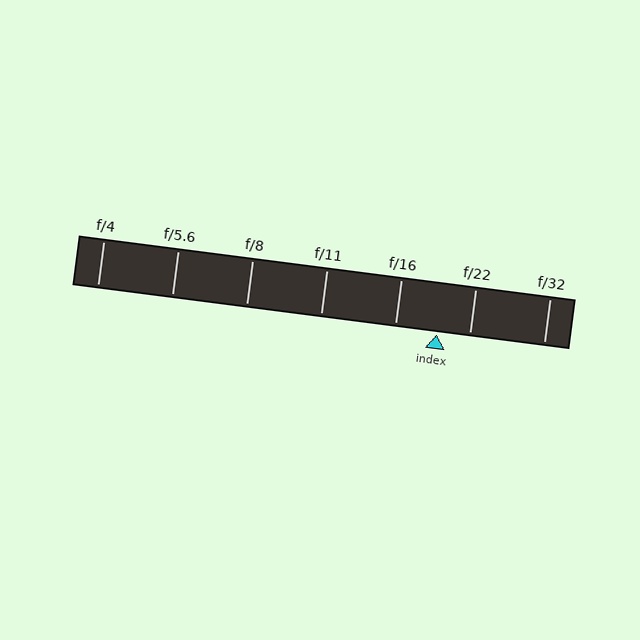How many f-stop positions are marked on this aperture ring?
There are 7 f-stop positions marked.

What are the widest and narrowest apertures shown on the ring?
The widest aperture shown is f/4 and the narrowest is f/32.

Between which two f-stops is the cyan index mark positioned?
The index mark is between f/16 and f/22.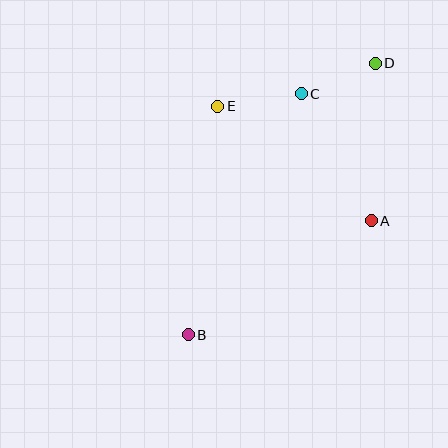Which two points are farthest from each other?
Points B and D are farthest from each other.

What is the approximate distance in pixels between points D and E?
The distance between D and E is approximately 164 pixels.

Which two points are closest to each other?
Points C and D are closest to each other.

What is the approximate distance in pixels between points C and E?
The distance between C and E is approximately 84 pixels.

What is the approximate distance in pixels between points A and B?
The distance between A and B is approximately 216 pixels.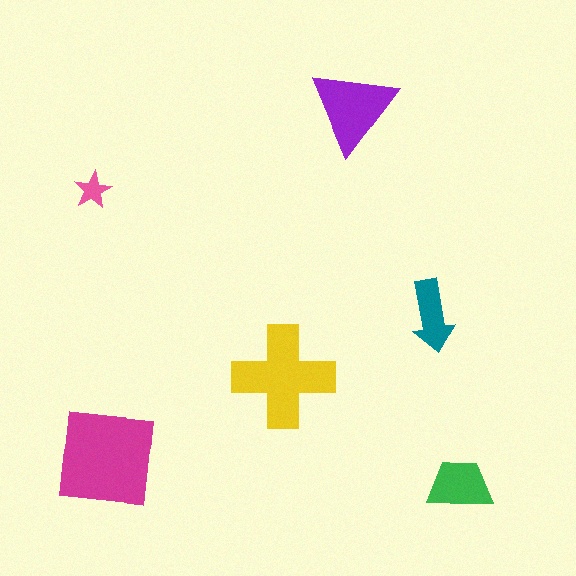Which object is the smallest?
The pink star.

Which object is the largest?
The magenta square.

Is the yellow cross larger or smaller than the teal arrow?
Larger.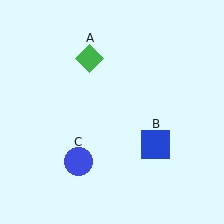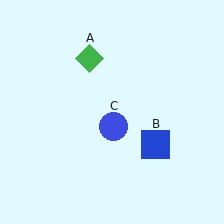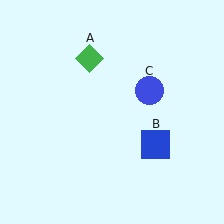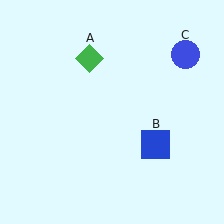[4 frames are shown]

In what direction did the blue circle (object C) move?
The blue circle (object C) moved up and to the right.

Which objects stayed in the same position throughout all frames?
Green diamond (object A) and blue square (object B) remained stationary.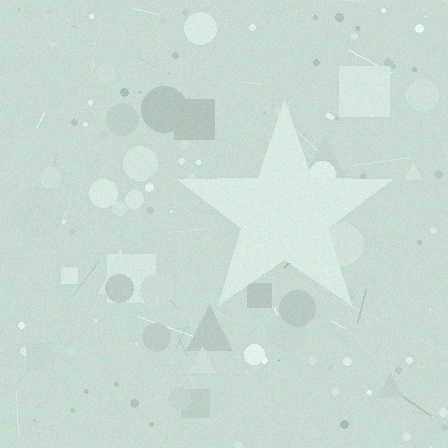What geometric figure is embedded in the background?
A star is embedded in the background.